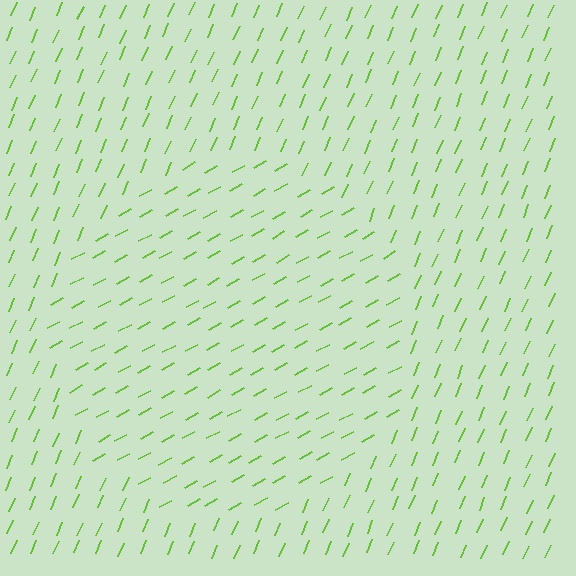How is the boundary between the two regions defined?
The boundary is defined purely by a change in line orientation (approximately 37 degrees difference). All lines are the same color and thickness.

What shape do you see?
I see a circle.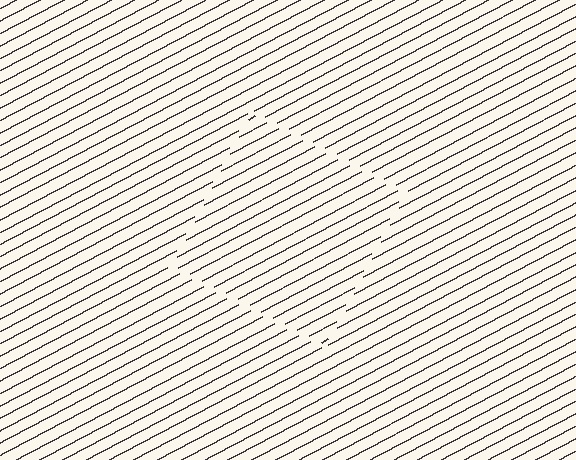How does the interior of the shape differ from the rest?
The interior of the shape contains the same grating, shifted by half a period — the contour is defined by the phase discontinuity where line-ends from the inner and outer gratings abut.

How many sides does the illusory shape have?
4 sides — the line-ends trace a square.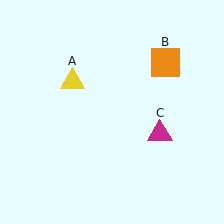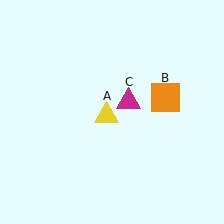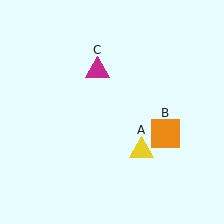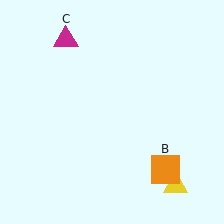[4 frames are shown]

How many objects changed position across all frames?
3 objects changed position: yellow triangle (object A), orange square (object B), magenta triangle (object C).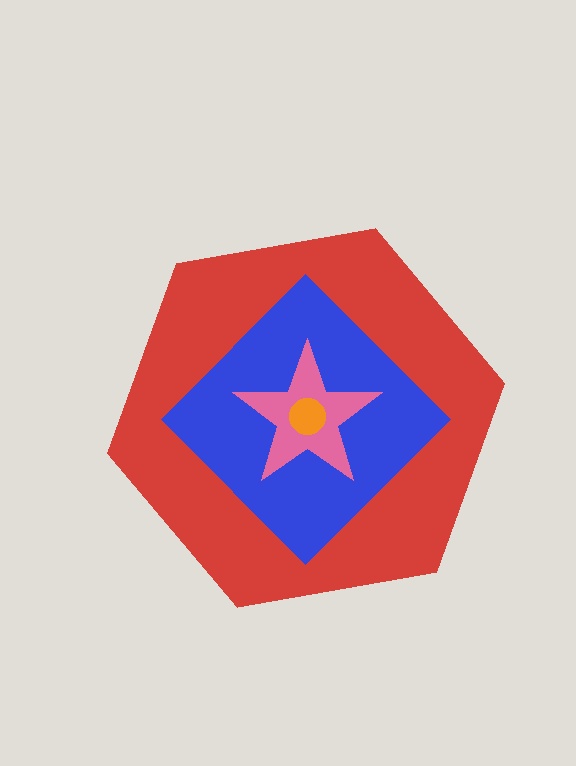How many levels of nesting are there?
4.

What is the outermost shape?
The red hexagon.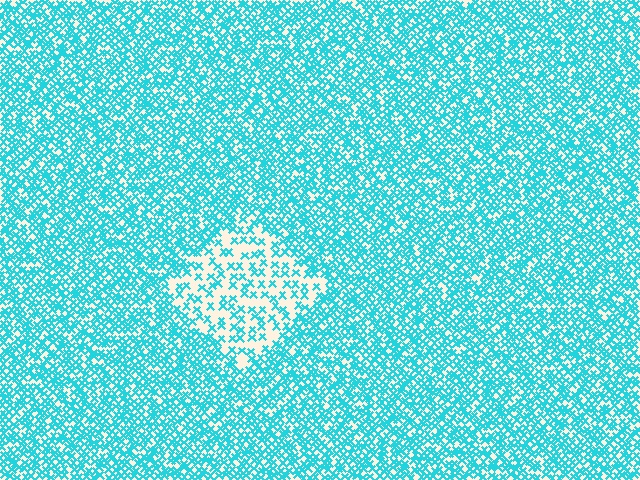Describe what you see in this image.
The image contains small cyan elements arranged at two different densities. A diamond-shaped region is visible where the elements are less densely packed than the surrounding area.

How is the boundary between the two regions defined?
The boundary is defined by a change in element density (approximately 2.4x ratio). All elements are the same color, size, and shape.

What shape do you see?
I see a diamond.